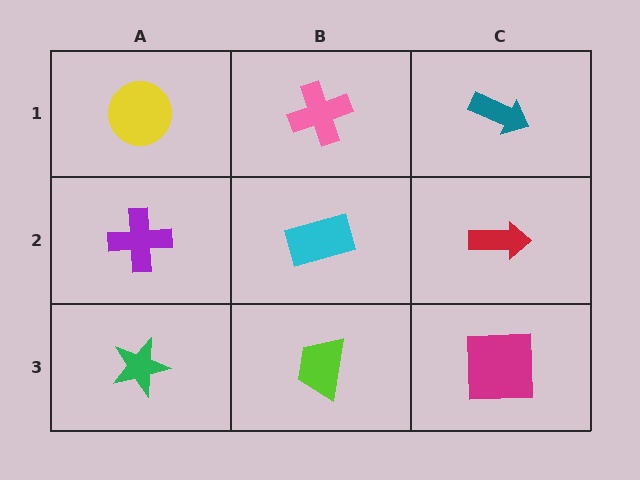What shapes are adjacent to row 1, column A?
A purple cross (row 2, column A), a pink cross (row 1, column B).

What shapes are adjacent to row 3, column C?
A red arrow (row 2, column C), a lime trapezoid (row 3, column B).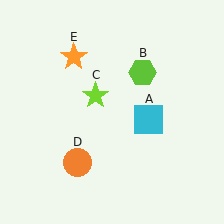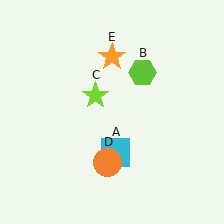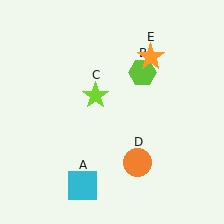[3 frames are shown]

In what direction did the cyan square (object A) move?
The cyan square (object A) moved down and to the left.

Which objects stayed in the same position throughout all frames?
Lime hexagon (object B) and lime star (object C) remained stationary.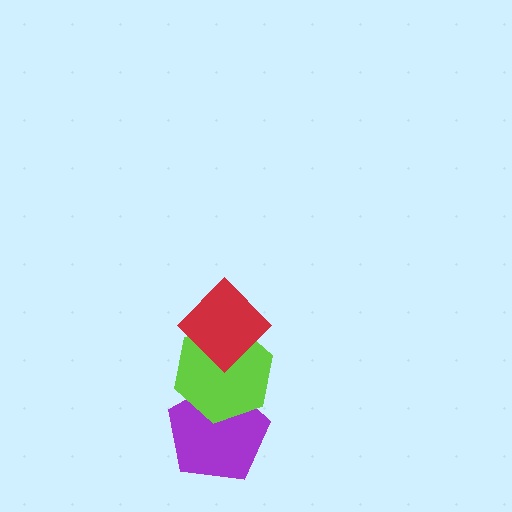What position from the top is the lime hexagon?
The lime hexagon is 2nd from the top.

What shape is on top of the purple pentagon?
The lime hexagon is on top of the purple pentagon.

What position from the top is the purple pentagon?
The purple pentagon is 3rd from the top.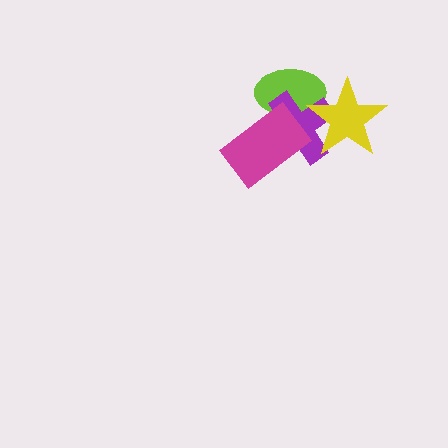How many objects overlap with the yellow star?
2 objects overlap with the yellow star.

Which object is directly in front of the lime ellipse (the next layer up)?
The purple cross is directly in front of the lime ellipse.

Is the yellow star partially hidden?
No, no other shape covers it.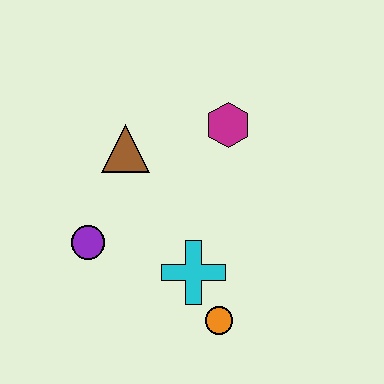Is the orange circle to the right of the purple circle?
Yes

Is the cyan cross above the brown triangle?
No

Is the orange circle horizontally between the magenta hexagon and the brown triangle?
Yes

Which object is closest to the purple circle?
The brown triangle is closest to the purple circle.